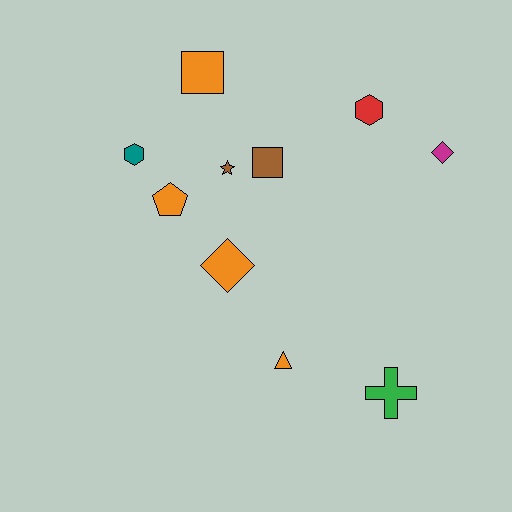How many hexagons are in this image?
There are 2 hexagons.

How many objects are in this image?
There are 10 objects.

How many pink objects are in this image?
There are no pink objects.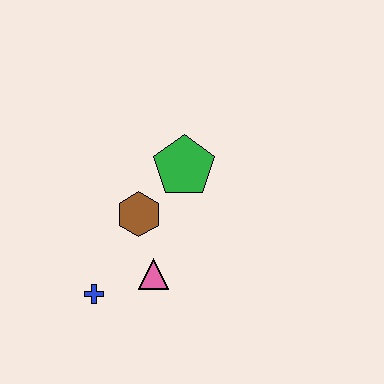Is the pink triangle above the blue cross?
Yes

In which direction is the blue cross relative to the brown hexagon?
The blue cross is below the brown hexagon.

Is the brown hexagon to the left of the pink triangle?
Yes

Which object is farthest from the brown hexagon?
The blue cross is farthest from the brown hexagon.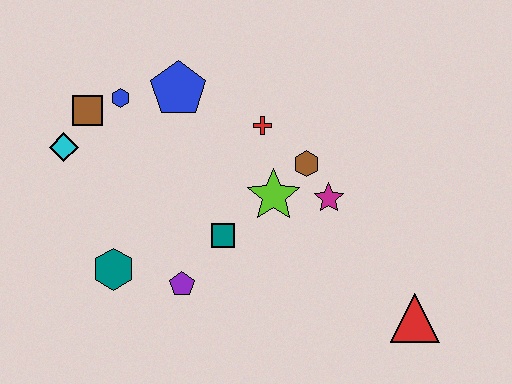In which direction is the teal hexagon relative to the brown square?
The teal hexagon is below the brown square.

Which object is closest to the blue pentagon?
The blue hexagon is closest to the blue pentagon.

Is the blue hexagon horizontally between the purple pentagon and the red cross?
No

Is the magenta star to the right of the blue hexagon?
Yes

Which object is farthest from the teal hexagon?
The red triangle is farthest from the teal hexagon.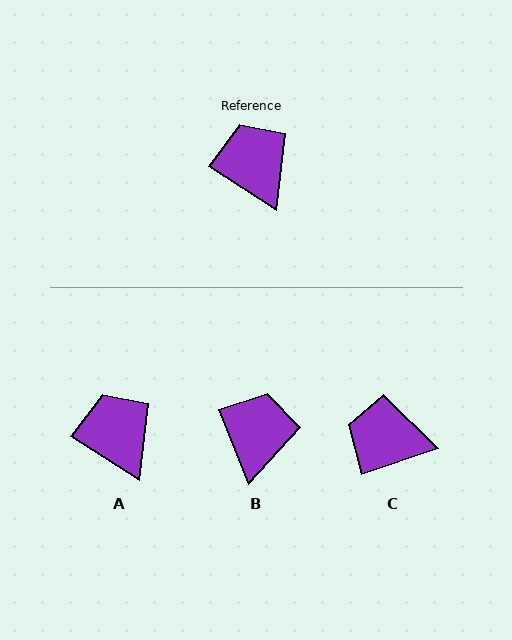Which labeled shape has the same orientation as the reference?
A.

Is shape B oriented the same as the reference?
No, it is off by about 35 degrees.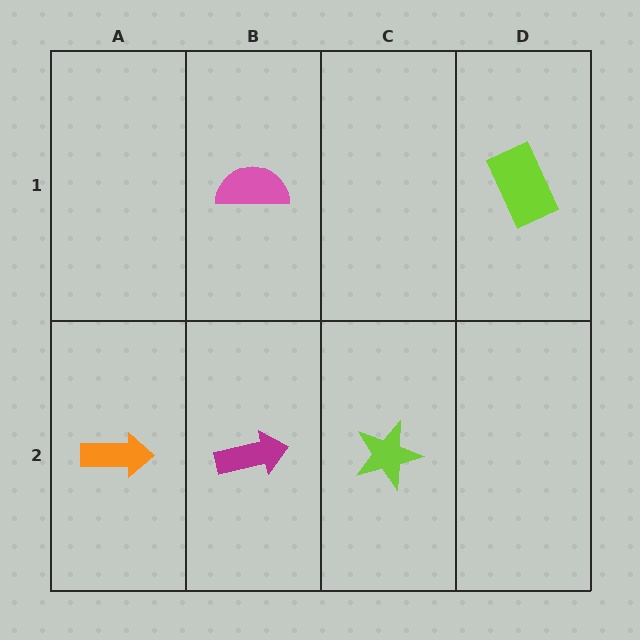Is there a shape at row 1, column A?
No, that cell is empty.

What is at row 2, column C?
A lime star.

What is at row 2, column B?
A magenta arrow.